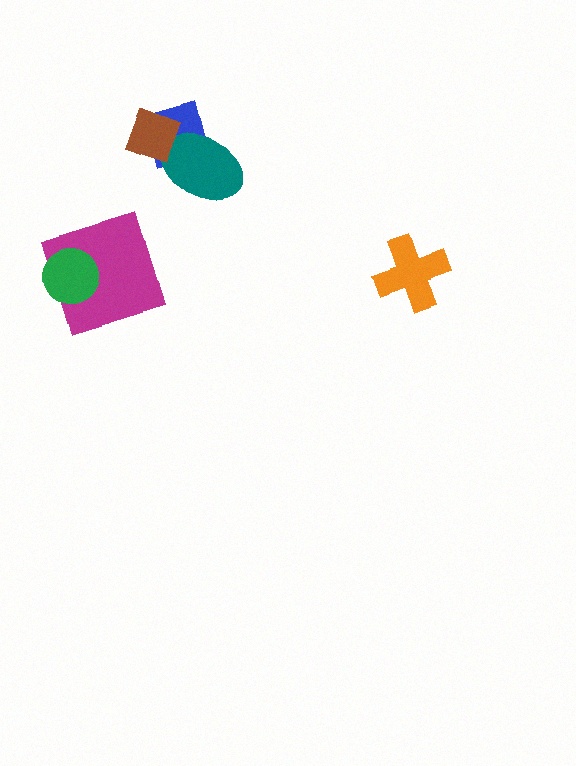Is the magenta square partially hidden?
Yes, it is partially covered by another shape.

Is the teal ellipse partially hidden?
Yes, it is partially covered by another shape.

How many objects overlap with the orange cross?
0 objects overlap with the orange cross.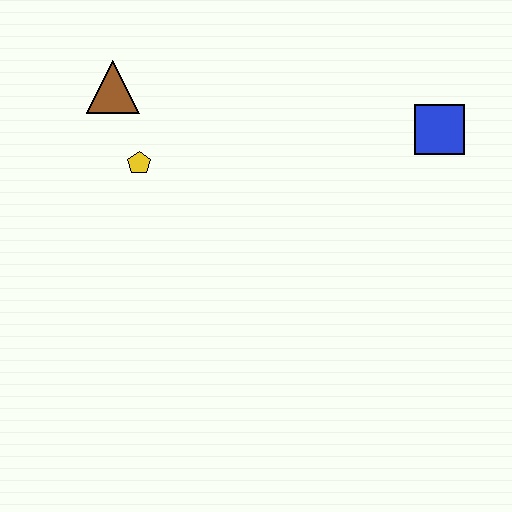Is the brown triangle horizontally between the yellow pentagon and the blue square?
No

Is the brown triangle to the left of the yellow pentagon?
Yes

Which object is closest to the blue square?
The yellow pentagon is closest to the blue square.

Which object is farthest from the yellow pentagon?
The blue square is farthest from the yellow pentagon.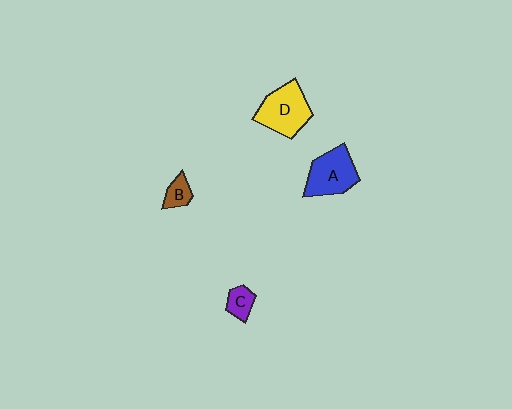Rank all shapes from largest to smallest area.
From largest to smallest: D (yellow), A (blue), C (purple), B (brown).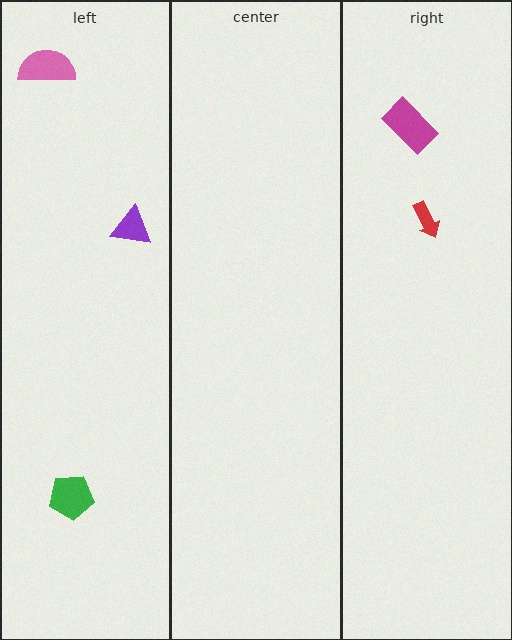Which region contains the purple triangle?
The left region.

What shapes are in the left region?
The green pentagon, the purple triangle, the pink semicircle.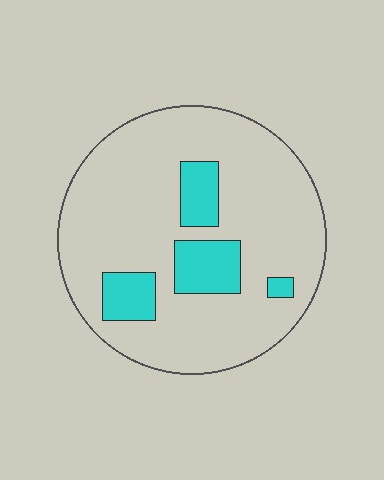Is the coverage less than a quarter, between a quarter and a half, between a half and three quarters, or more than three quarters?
Less than a quarter.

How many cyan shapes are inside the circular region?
4.